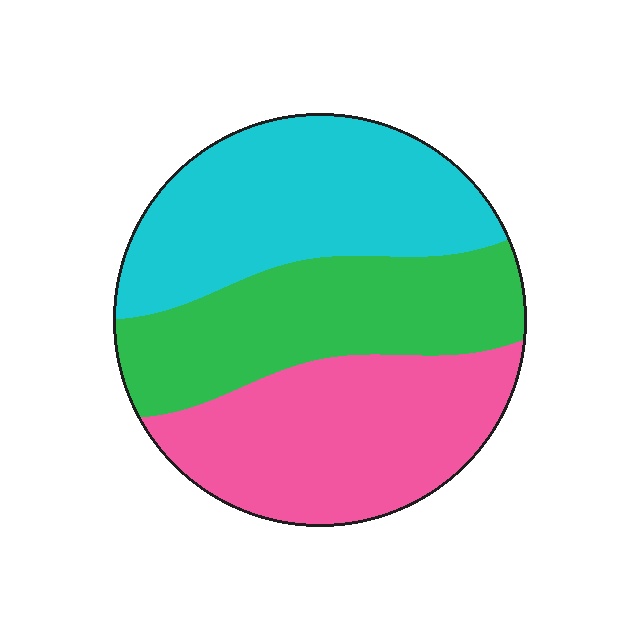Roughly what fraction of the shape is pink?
Pink covers roughly 35% of the shape.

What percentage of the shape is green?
Green covers roughly 30% of the shape.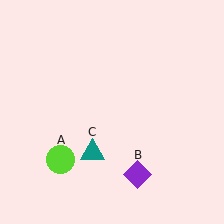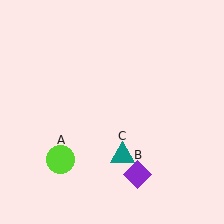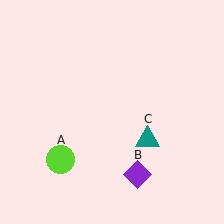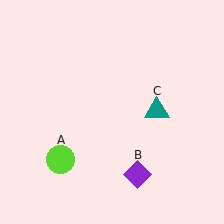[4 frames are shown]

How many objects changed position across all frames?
1 object changed position: teal triangle (object C).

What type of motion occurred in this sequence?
The teal triangle (object C) rotated counterclockwise around the center of the scene.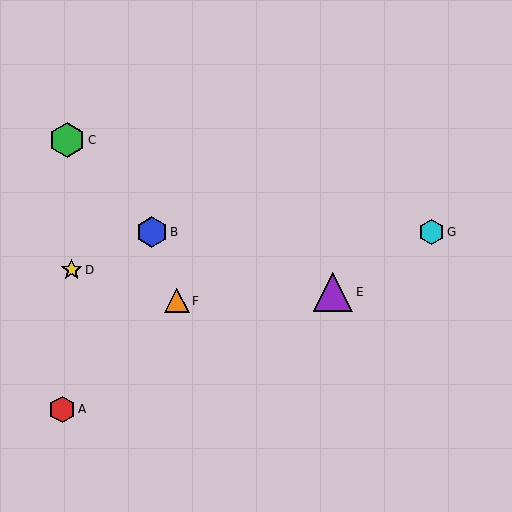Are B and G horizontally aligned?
Yes, both are at y≈232.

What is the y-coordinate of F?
Object F is at y≈301.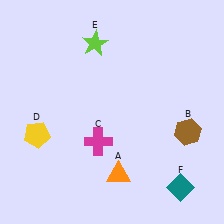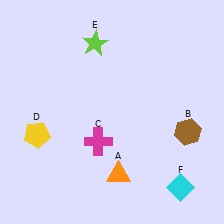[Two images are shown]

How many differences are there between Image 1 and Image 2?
There is 1 difference between the two images.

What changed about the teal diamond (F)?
In Image 1, F is teal. In Image 2, it changed to cyan.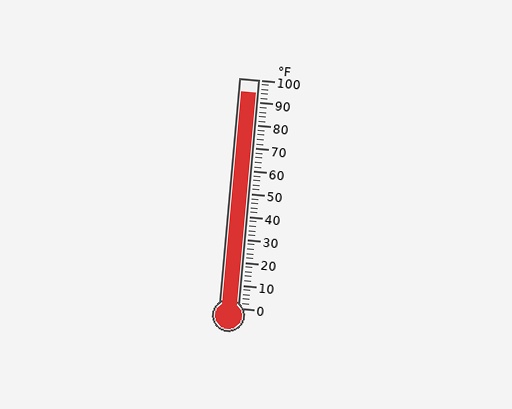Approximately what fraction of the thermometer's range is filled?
The thermometer is filled to approximately 95% of its range.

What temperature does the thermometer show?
The thermometer shows approximately 94°F.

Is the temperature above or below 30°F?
The temperature is above 30°F.